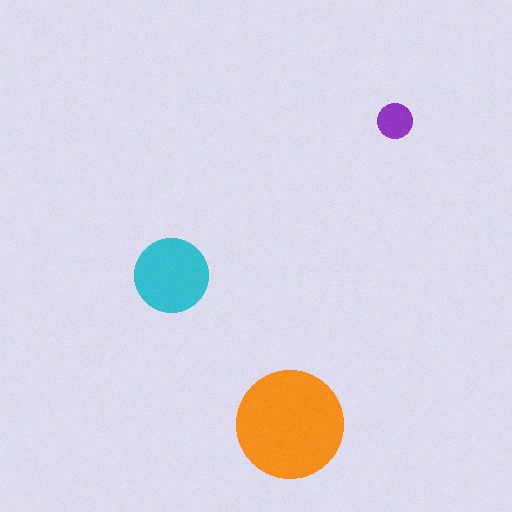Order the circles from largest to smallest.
the orange one, the cyan one, the purple one.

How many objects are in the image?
There are 3 objects in the image.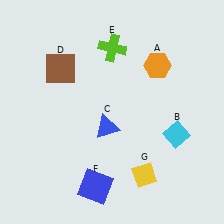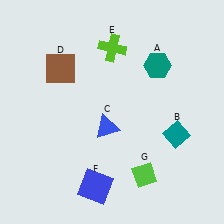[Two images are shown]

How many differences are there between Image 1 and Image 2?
There are 3 differences between the two images.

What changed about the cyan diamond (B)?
In Image 1, B is cyan. In Image 2, it changed to teal.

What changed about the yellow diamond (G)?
In Image 1, G is yellow. In Image 2, it changed to lime.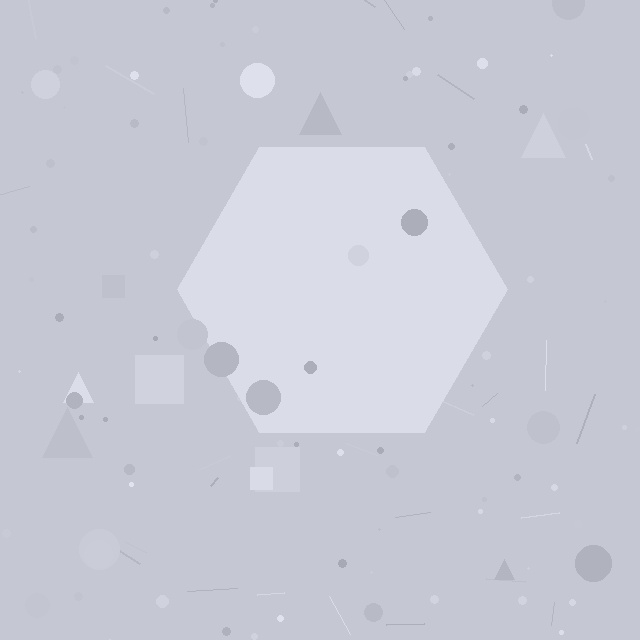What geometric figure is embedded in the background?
A hexagon is embedded in the background.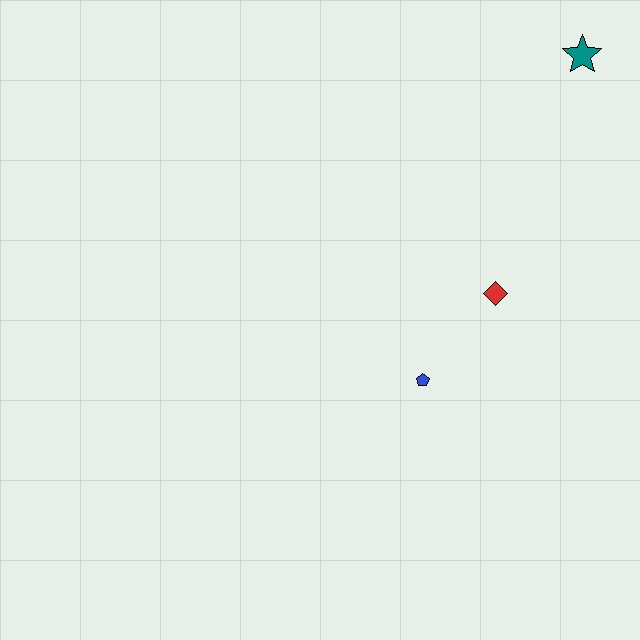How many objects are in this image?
There are 3 objects.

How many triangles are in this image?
There are no triangles.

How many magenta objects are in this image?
There are no magenta objects.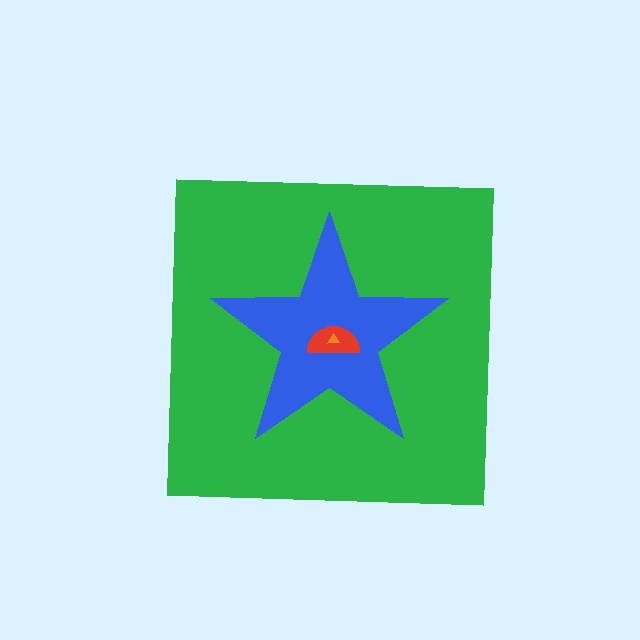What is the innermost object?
The orange triangle.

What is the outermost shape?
The green square.